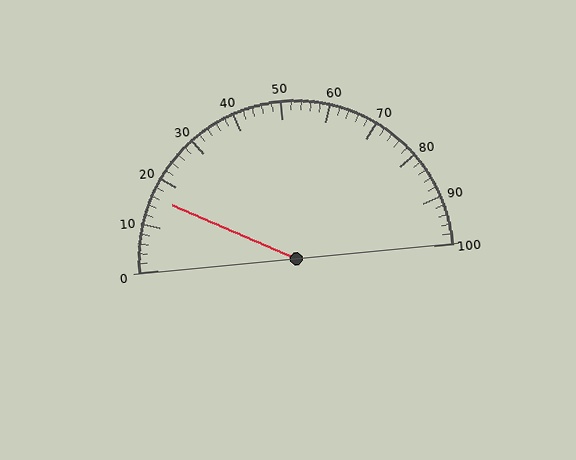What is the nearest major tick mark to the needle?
The nearest major tick mark is 20.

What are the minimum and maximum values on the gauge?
The gauge ranges from 0 to 100.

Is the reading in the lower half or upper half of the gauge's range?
The reading is in the lower half of the range (0 to 100).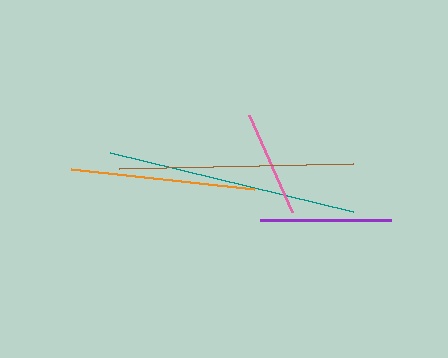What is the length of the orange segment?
The orange segment is approximately 183 pixels long.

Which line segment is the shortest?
The pink line is the shortest at approximately 106 pixels.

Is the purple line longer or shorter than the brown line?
The brown line is longer than the purple line.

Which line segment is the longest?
The teal line is the longest at approximately 250 pixels.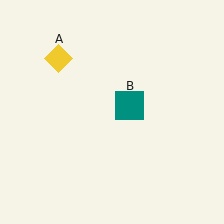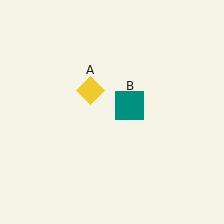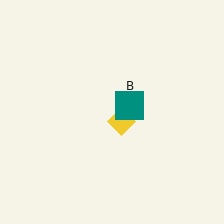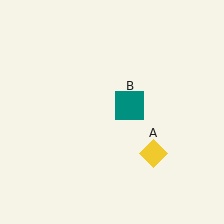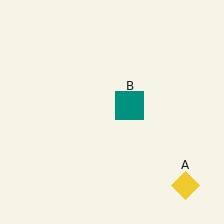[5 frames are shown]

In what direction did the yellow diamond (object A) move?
The yellow diamond (object A) moved down and to the right.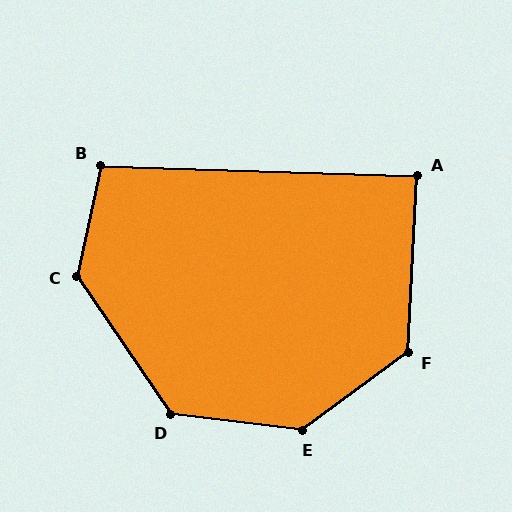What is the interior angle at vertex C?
Approximately 134 degrees (obtuse).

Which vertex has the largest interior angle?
E, at approximately 137 degrees.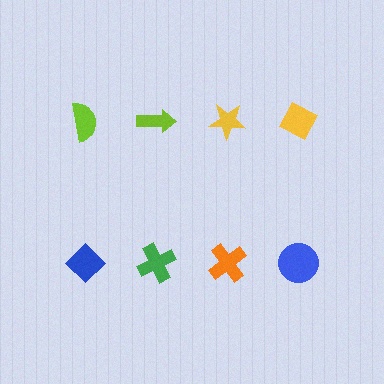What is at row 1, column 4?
A yellow diamond.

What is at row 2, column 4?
A blue circle.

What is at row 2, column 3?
An orange cross.